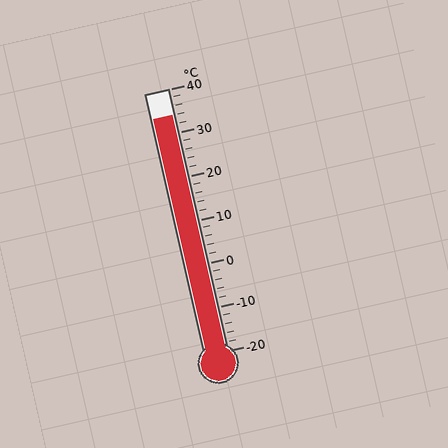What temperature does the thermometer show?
The thermometer shows approximately 34°C.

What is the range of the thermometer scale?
The thermometer scale ranges from -20°C to 40°C.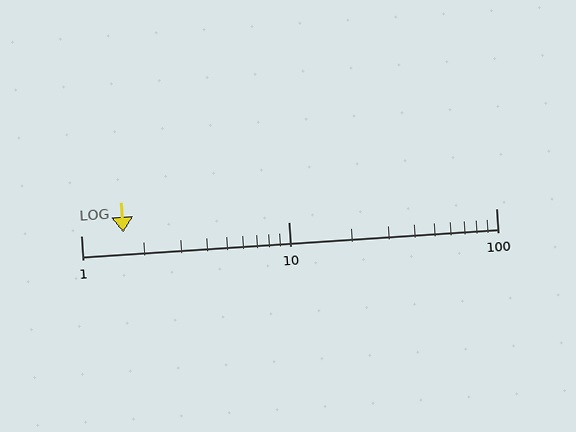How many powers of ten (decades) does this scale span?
The scale spans 2 decades, from 1 to 100.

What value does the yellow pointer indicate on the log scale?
The pointer indicates approximately 1.6.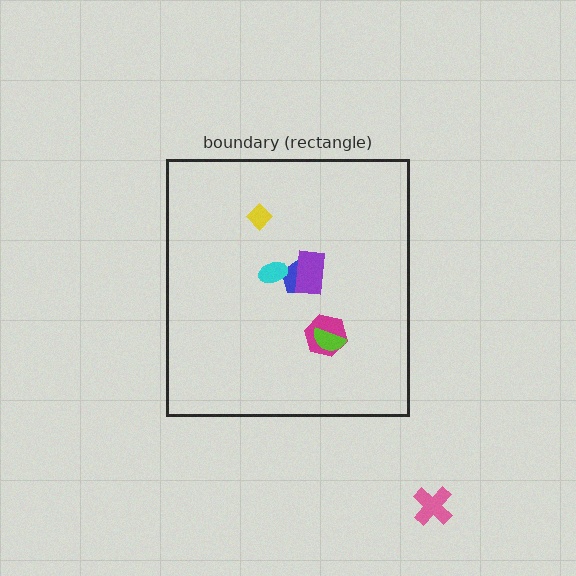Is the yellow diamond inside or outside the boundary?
Inside.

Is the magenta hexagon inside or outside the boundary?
Inside.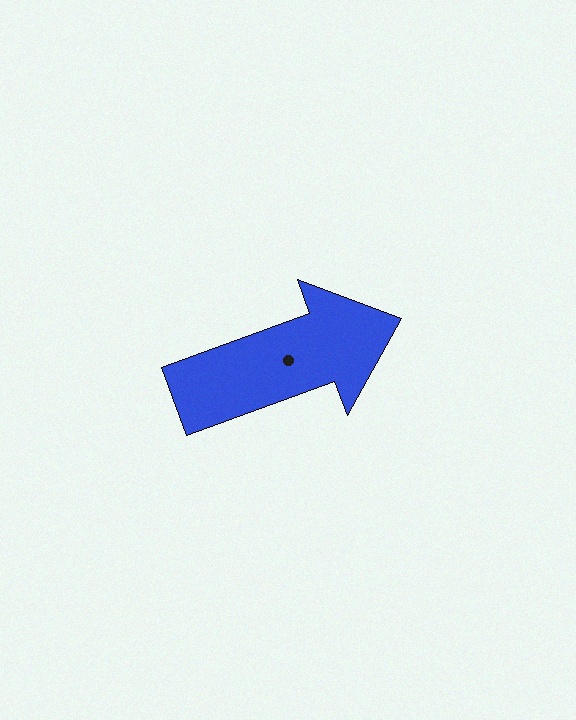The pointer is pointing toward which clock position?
Roughly 2 o'clock.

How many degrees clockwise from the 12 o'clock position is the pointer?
Approximately 70 degrees.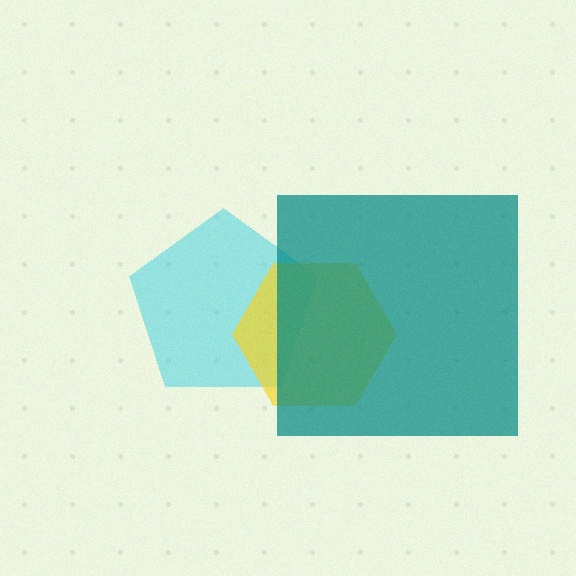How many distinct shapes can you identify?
There are 3 distinct shapes: a cyan pentagon, a yellow hexagon, a teal square.